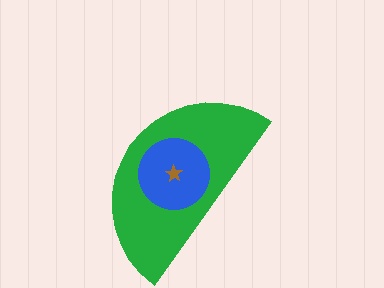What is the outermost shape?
The green semicircle.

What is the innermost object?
The brown star.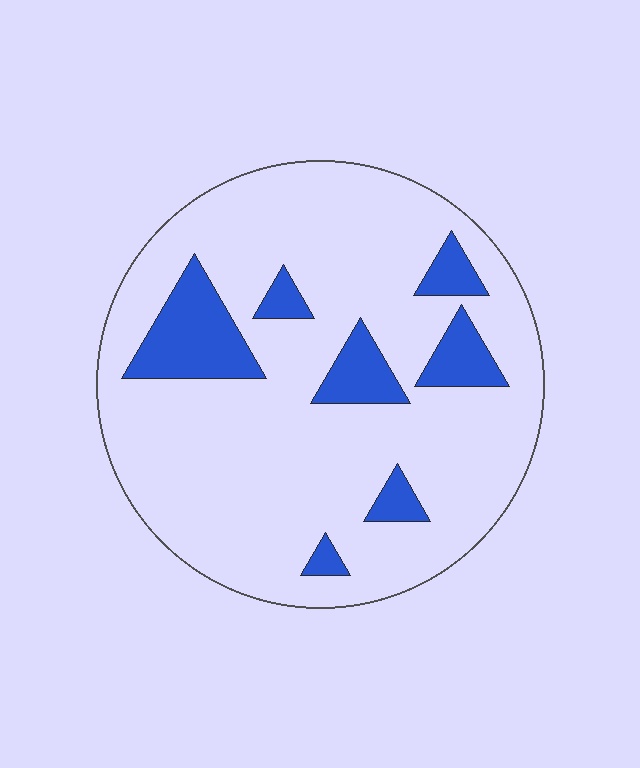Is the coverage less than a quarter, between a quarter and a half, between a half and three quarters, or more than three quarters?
Less than a quarter.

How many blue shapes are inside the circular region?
7.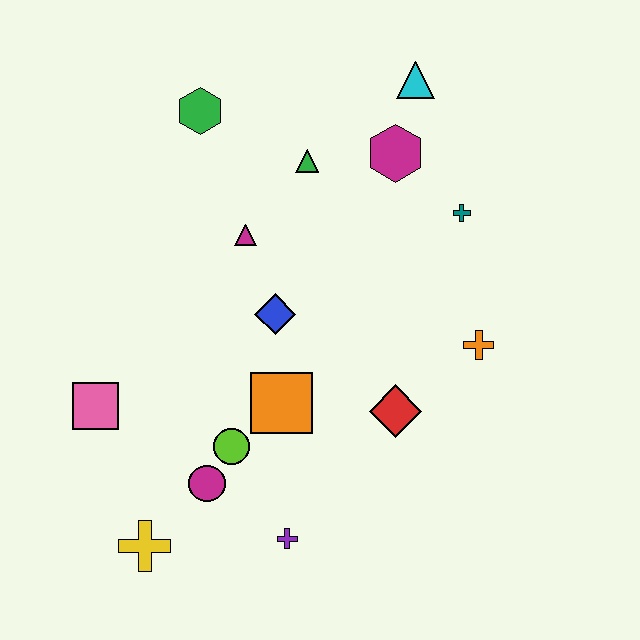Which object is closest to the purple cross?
The magenta circle is closest to the purple cross.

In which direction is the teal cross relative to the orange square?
The teal cross is above the orange square.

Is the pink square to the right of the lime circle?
No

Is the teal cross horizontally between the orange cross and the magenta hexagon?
Yes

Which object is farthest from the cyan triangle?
The yellow cross is farthest from the cyan triangle.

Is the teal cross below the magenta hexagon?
Yes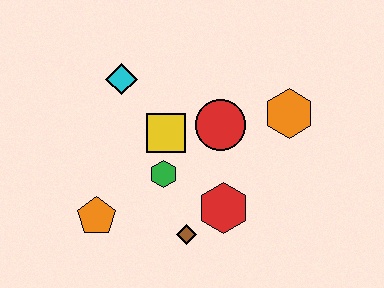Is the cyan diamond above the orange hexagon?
Yes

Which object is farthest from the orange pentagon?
The orange hexagon is farthest from the orange pentagon.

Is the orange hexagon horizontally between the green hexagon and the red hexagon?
No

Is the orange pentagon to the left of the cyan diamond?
Yes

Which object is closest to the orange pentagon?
The green hexagon is closest to the orange pentagon.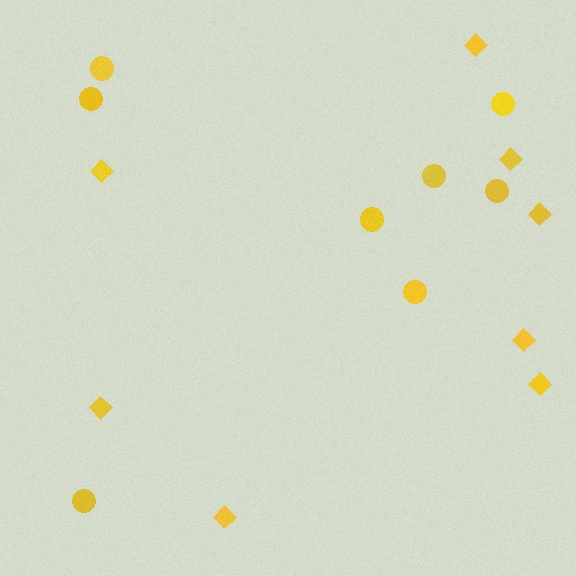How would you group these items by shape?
There are 2 groups: one group of diamonds (8) and one group of circles (8).